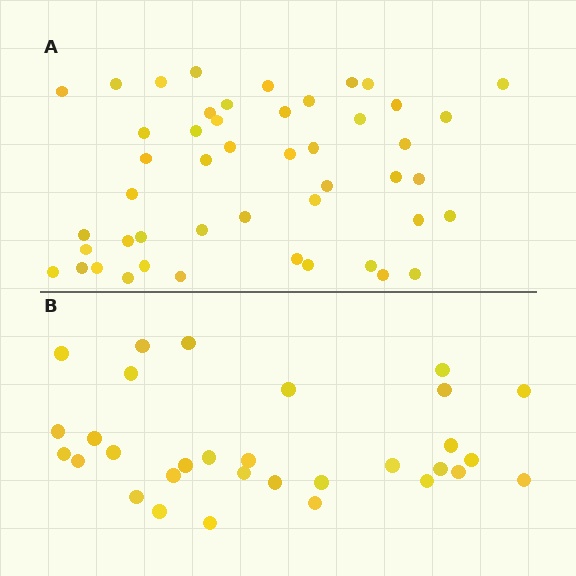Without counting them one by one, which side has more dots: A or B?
Region A (the top region) has more dots.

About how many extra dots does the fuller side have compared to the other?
Region A has approximately 15 more dots than region B.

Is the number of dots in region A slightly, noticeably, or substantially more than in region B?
Region A has substantially more. The ratio is roughly 1.5 to 1.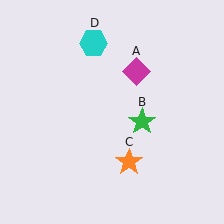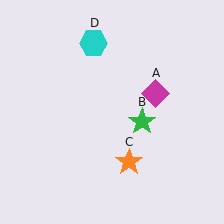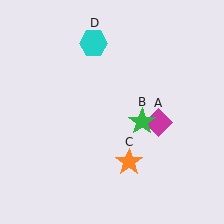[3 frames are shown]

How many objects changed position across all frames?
1 object changed position: magenta diamond (object A).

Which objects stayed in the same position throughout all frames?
Green star (object B) and orange star (object C) and cyan hexagon (object D) remained stationary.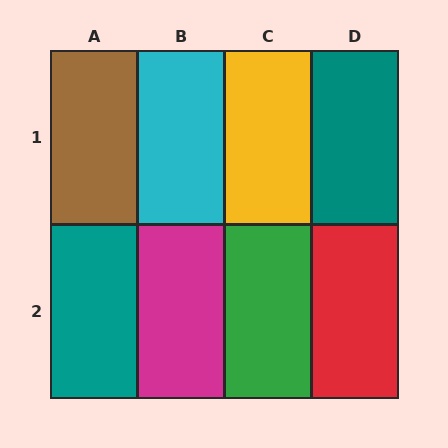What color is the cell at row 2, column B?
Magenta.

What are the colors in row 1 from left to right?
Brown, cyan, yellow, teal.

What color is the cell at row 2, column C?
Green.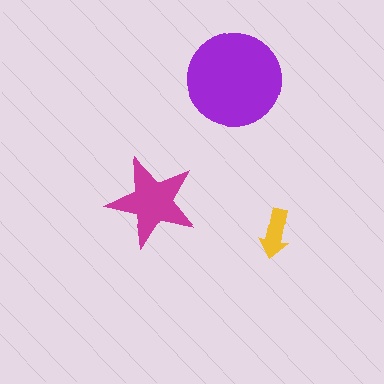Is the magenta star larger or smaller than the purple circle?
Smaller.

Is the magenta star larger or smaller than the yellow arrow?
Larger.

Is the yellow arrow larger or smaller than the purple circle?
Smaller.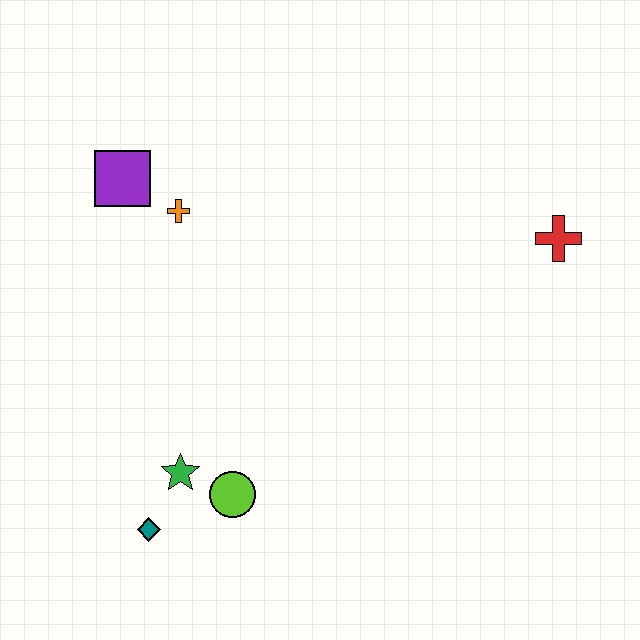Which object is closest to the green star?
The lime circle is closest to the green star.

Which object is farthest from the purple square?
The red cross is farthest from the purple square.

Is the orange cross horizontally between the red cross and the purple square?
Yes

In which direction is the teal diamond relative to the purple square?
The teal diamond is below the purple square.